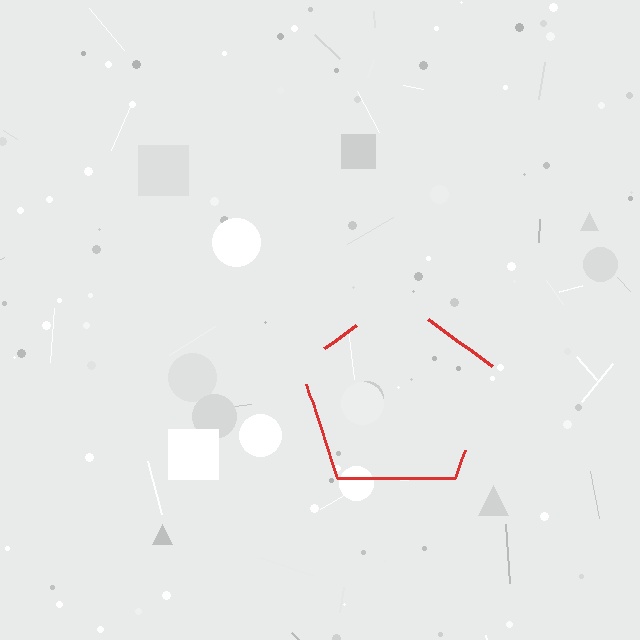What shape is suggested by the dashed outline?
The dashed outline suggests a pentagon.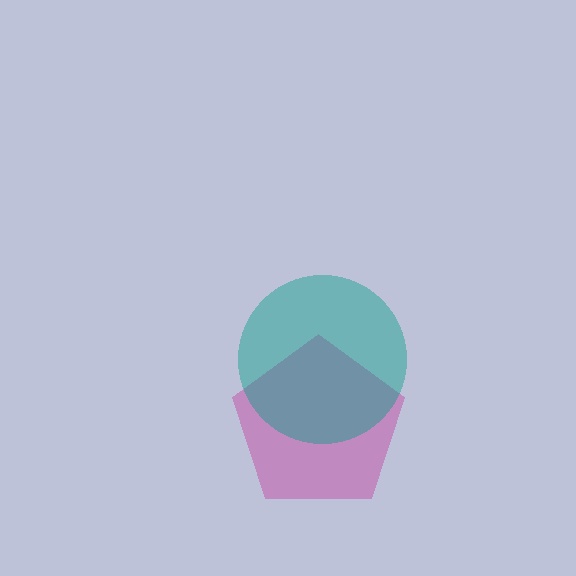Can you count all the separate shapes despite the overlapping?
Yes, there are 2 separate shapes.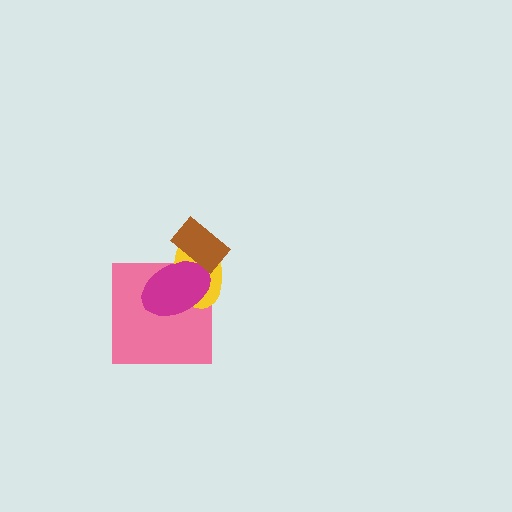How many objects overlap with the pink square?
2 objects overlap with the pink square.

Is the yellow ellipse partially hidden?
Yes, it is partially covered by another shape.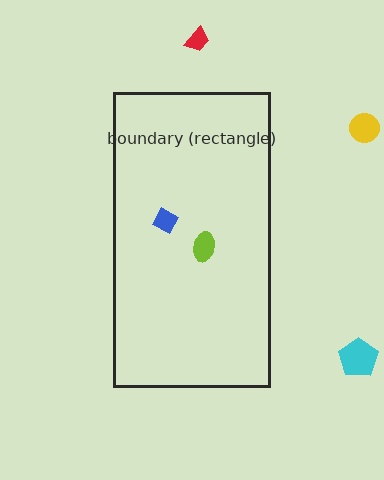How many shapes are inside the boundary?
2 inside, 3 outside.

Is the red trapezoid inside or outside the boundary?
Outside.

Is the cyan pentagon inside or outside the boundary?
Outside.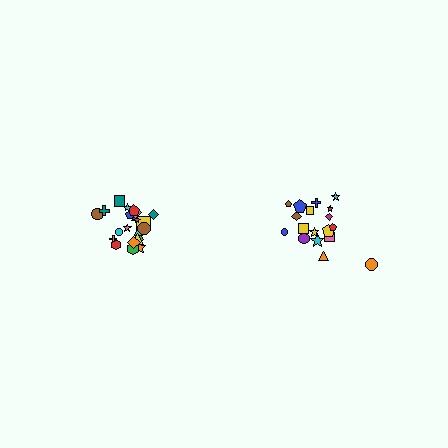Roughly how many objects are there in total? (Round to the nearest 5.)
Roughly 40 objects in total.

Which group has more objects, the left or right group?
The left group.